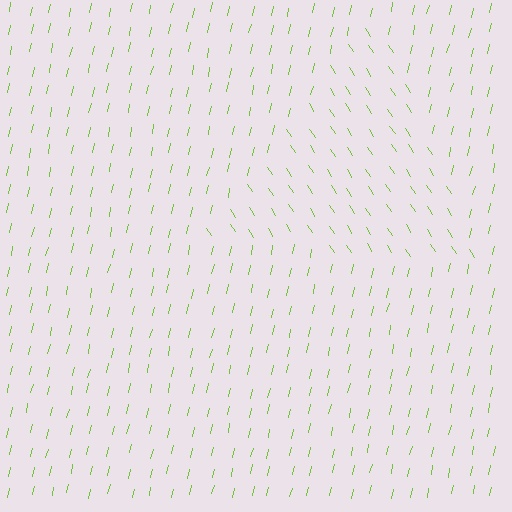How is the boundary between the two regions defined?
The boundary is defined purely by a change in line orientation (approximately 45 degrees difference). All lines are the same color and thickness.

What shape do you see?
I see a triangle.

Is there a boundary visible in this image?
Yes, there is a texture boundary formed by a change in line orientation.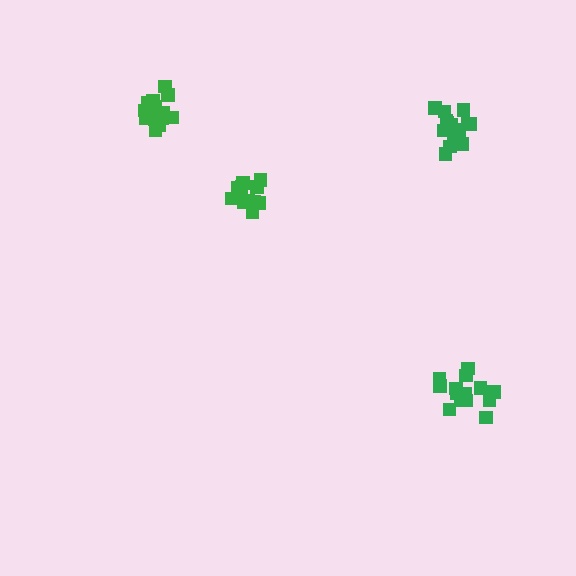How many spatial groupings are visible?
There are 4 spatial groupings.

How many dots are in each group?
Group 1: 13 dots, Group 2: 15 dots, Group 3: 16 dots, Group 4: 16 dots (60 total).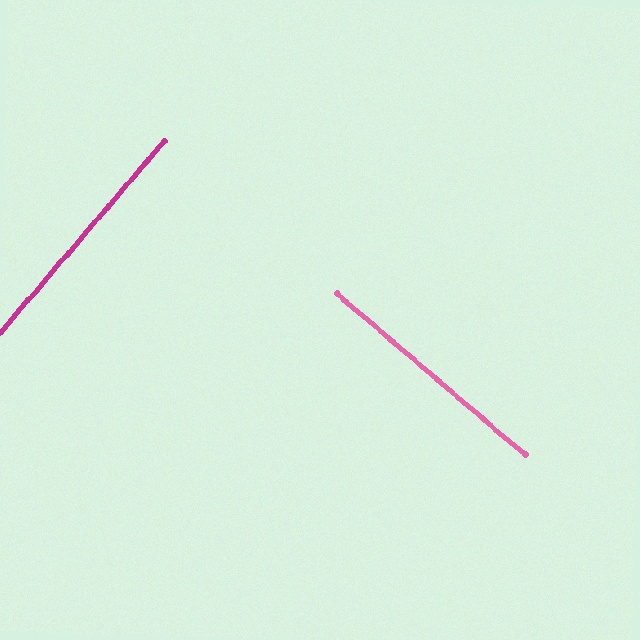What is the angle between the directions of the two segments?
Approximately 90 degrees.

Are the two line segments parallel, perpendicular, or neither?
Perpendicular — they meet at approximately 90°.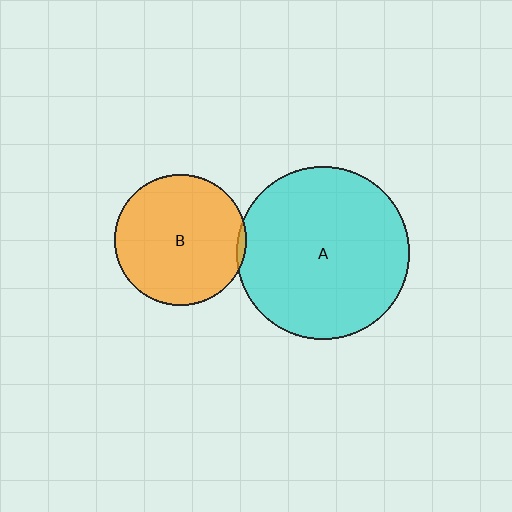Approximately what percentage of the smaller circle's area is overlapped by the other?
Approximately 5%.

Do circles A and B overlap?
Yes.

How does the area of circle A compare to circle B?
Approximately 1.7 times.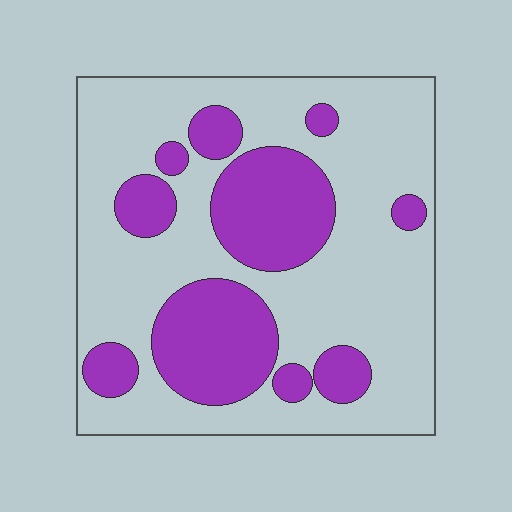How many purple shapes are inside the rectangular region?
10.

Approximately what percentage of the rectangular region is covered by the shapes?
Approximately 30%.